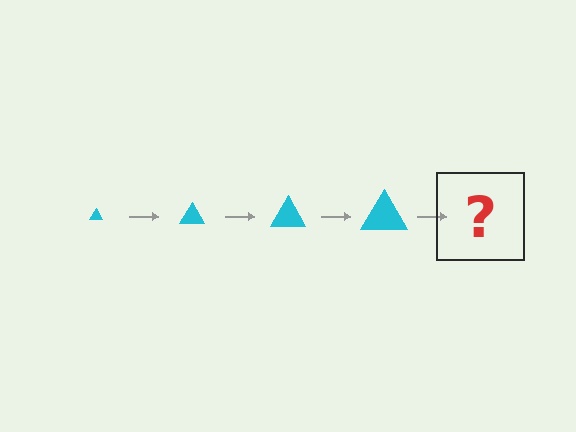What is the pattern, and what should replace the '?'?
The pattern is that the triangle gets progressively larger each step. The '?' should be a cyan triangle, larger than the previous one.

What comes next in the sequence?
The next element should be a cyan triangle, larger than the previous one.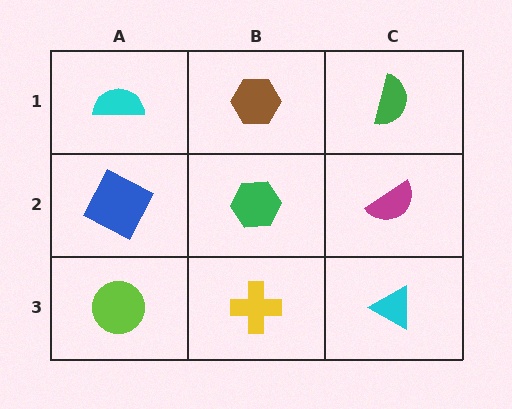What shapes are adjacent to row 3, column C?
A magenta semicircle (row 2, column C), a yellow cross (row 3, column B).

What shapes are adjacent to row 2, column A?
A cyan semicircle (row 1, column A), a lime circle (row 3, column A), a green hexagon (row 2, column B).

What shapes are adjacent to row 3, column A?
A blue square (row 2, column A), a yellow cross (row 3, column B).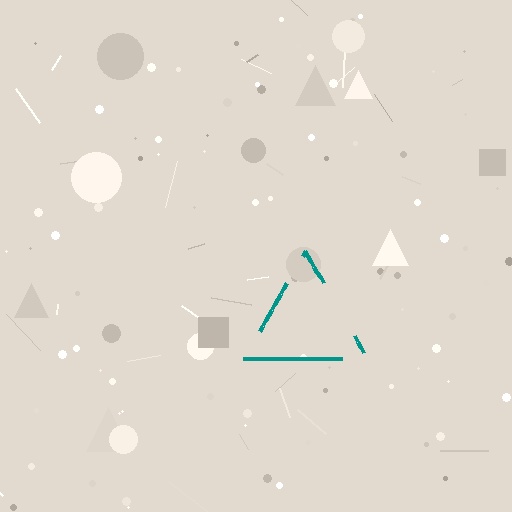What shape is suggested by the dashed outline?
The dashed outline suggests a triangle.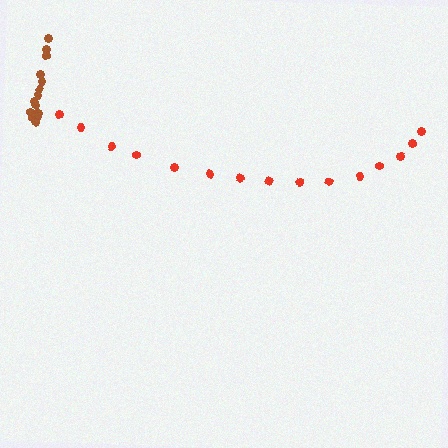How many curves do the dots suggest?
There are 2 distinct paths.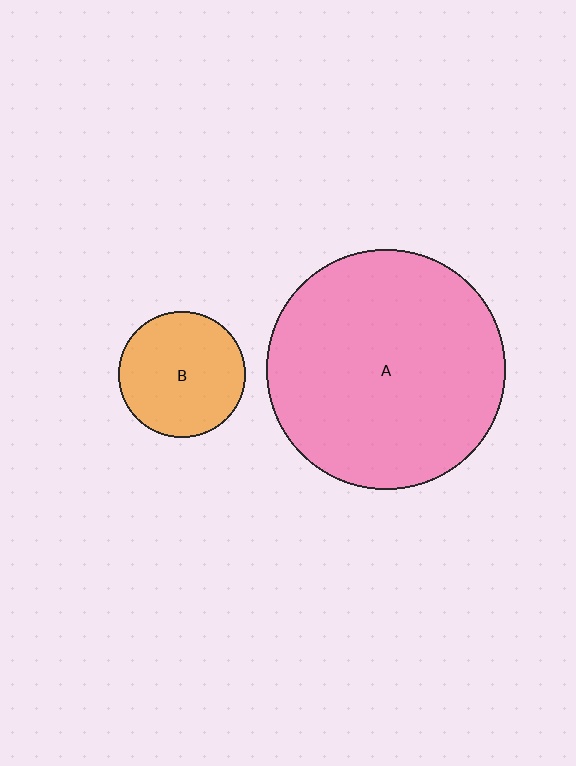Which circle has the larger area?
Circle A (pink).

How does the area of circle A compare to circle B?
Approximately 3.6 times.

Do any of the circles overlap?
No, none of the circles overlap.